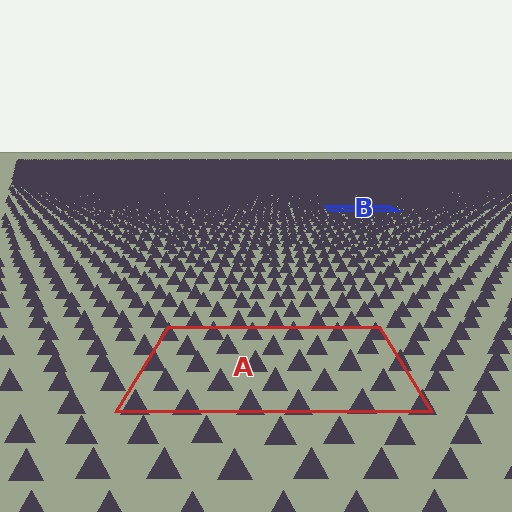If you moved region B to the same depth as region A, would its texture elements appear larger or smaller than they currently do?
They would appear larger. At a closer depth, the same texture elements are projected at a bigger on-screen size.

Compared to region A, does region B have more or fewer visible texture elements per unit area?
Region B has more texture elements per unit area — they are packed more densely because it is farther away.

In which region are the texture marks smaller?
The texture marks are smaller in region B, because it is farther away.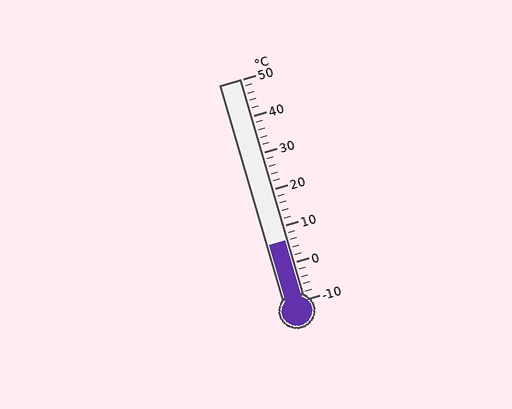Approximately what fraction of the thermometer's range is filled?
The thermometer is filled to approximately 25% of its range.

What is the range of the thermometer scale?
The thermometer scale ranges from -10°C to 50°C.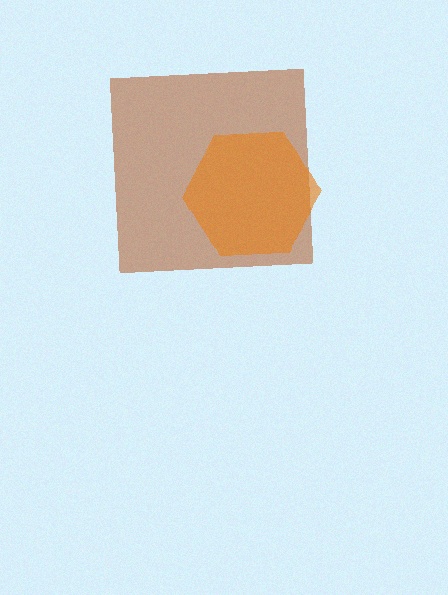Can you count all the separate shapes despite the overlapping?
Yes, there are 2 separate shapes.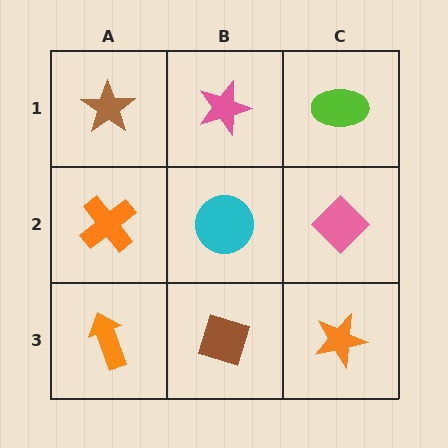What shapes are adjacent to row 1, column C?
A pink diamond (row 2, column C), a pink star (row 1, column B).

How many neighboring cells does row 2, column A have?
3.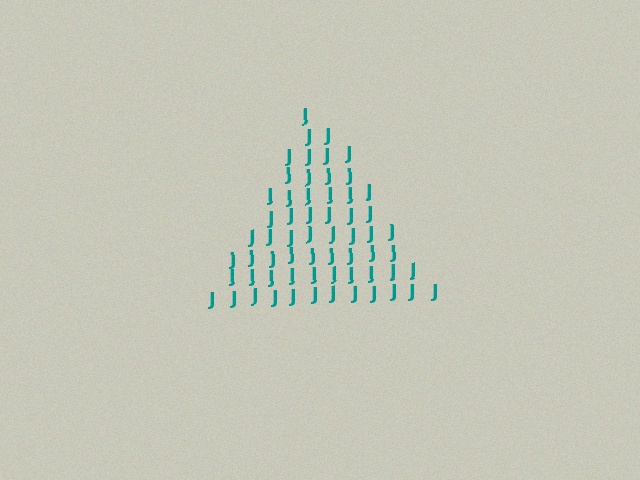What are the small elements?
The small elements are letter J's.